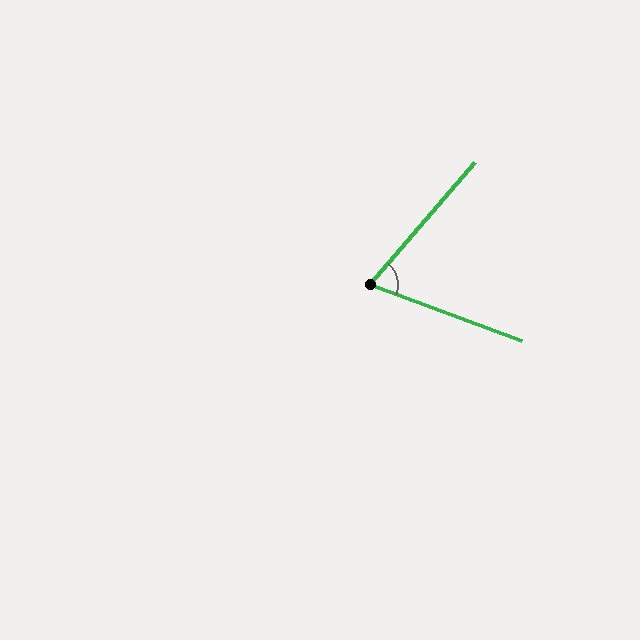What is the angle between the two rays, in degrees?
Approximately 70 degrees.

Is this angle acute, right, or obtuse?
It is acute.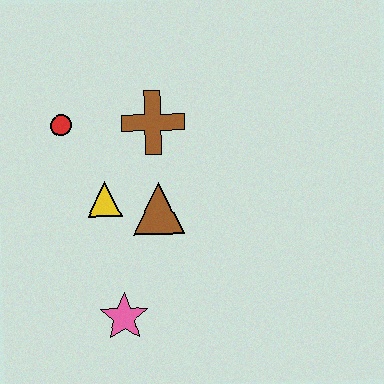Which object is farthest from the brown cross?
The pink star is farthest from the brown cross.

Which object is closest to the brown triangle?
The yellow triangle is closest to the brown triangle.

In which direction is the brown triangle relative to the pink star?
The brown triangle is above the pink star.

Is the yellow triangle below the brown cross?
Yes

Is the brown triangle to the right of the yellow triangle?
Yes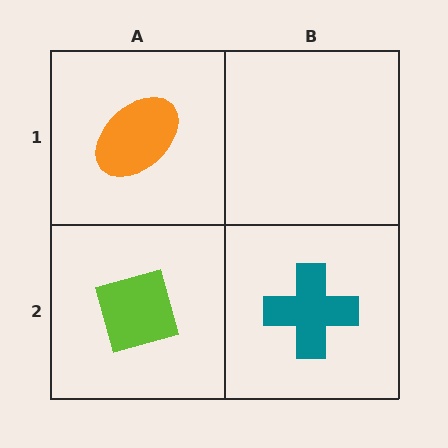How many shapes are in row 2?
2 shapes.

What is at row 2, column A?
A lime square.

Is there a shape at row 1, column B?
No, that cell is empty.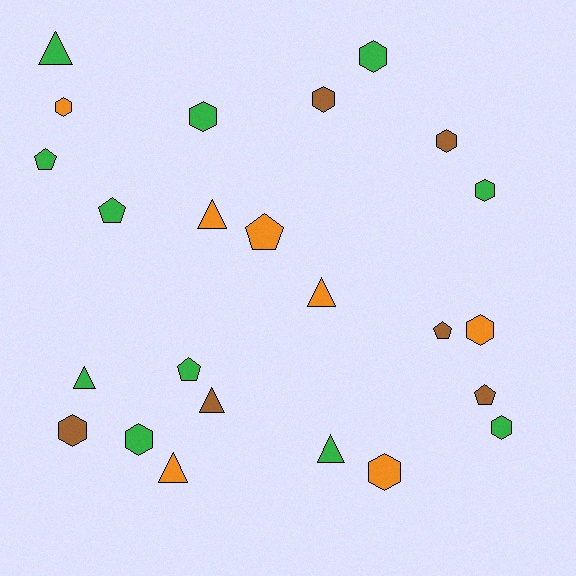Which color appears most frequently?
Green, with 11 objects.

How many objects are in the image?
There are 24 objects.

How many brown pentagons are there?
There are 2 brown pentagons.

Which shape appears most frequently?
Hexagon, with 11 objects.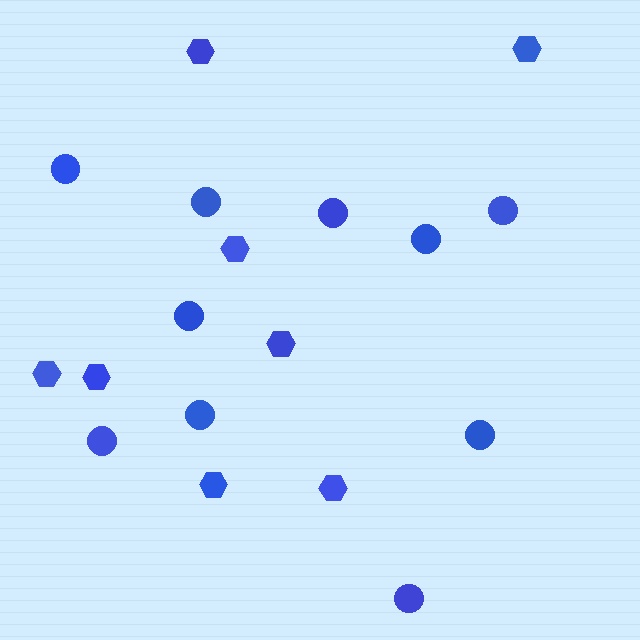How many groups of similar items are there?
There are 2 groups: one group of hexagons (8) and one group of circles (10).